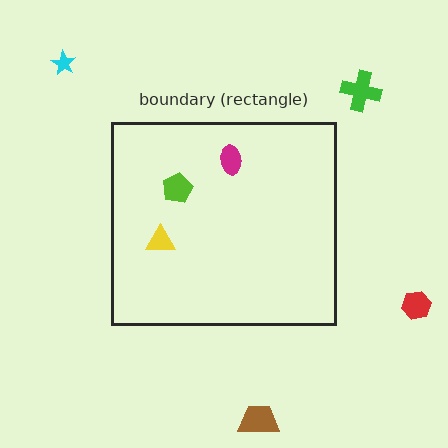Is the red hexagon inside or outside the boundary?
Outside.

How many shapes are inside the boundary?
3 inside, 4 outside.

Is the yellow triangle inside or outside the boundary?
Inside.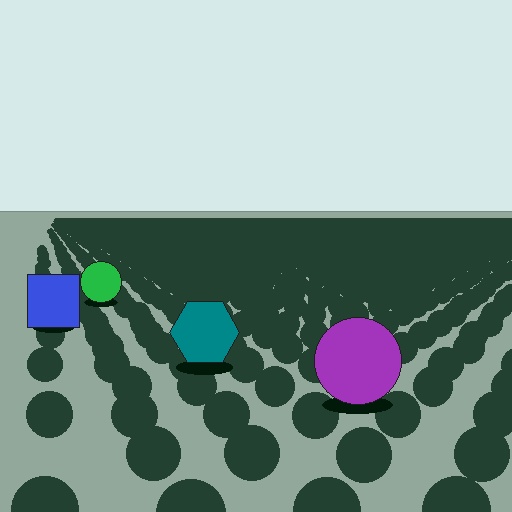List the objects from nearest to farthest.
From nearest to farthest: the purple circle, the teal hexagon, the blue square, the green circle.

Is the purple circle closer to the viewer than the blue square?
Yes. The purple circle is closer — you can tell from the texture gradient: the ground texture is coarser near it.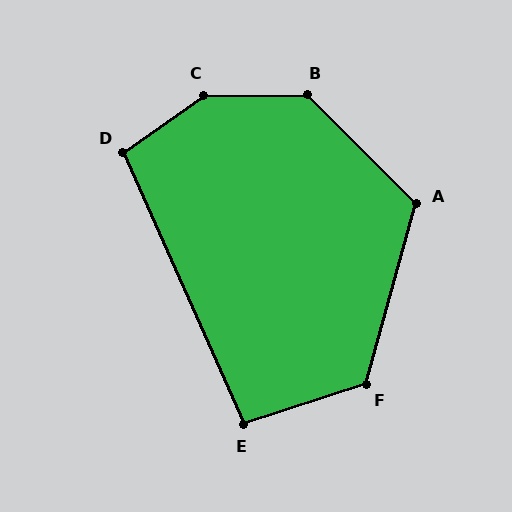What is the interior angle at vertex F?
Approximately 124 degrees (obtuse).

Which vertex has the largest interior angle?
C, at approximately 145 degrees.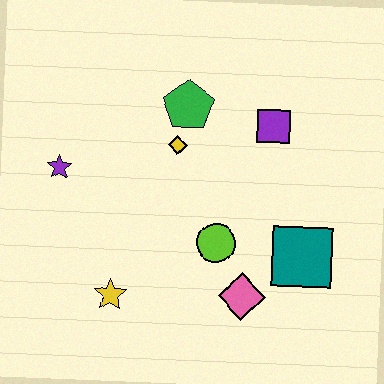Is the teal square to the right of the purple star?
Yes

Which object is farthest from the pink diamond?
The purple star is farthest from the pink diamond.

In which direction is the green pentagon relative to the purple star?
The green pentagon is to the right of the purple star.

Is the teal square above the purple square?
No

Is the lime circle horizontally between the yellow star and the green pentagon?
No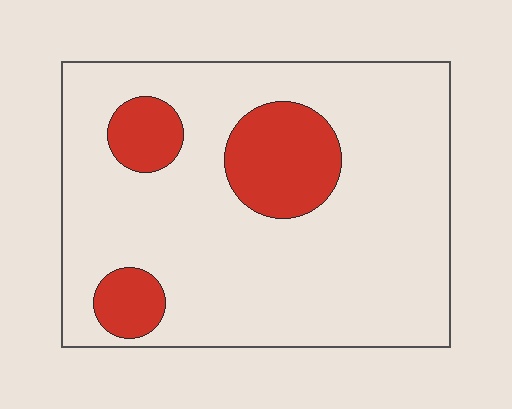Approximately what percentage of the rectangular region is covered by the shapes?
Approximately 20%.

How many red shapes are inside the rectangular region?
3.